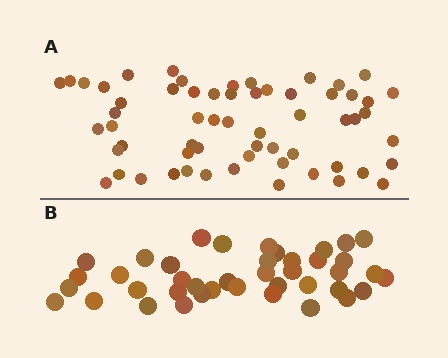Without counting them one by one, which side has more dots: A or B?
Region A (the top region) has more dots.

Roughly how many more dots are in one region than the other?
Region A has approximately 20 more dots than region B.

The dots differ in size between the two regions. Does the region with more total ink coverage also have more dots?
No. Region B has more total ink coverage because its dots are larger, but region A actually contains more individual dots. Total area can be misleading — the number of items is what matters here.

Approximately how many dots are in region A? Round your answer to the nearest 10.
About 60 dots.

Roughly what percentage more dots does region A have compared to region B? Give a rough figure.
About 45% more.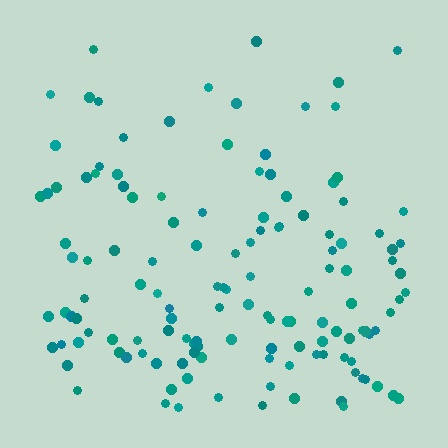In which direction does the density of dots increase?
From top to bottom, with the bottom side densest.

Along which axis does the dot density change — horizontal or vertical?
Vertical.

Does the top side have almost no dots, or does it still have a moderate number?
Still a moderate number, just noticeably fewer than the bottom.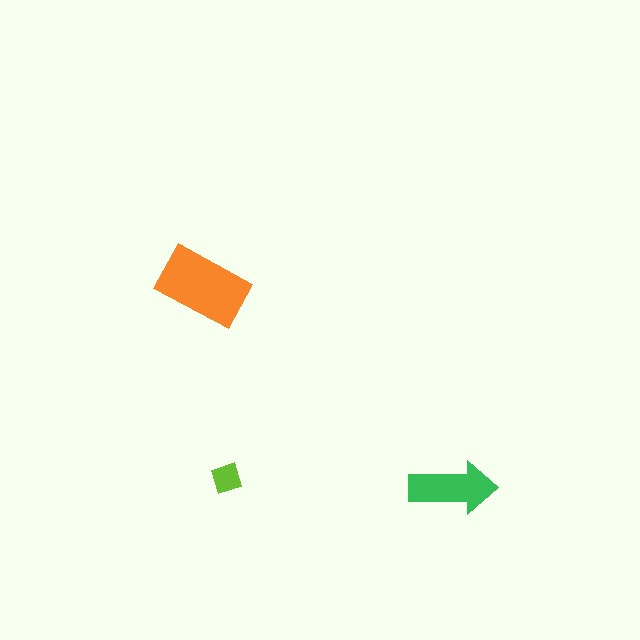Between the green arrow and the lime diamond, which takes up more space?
The green arrow.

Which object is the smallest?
The lime diamond.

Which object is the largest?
The orange rectangle.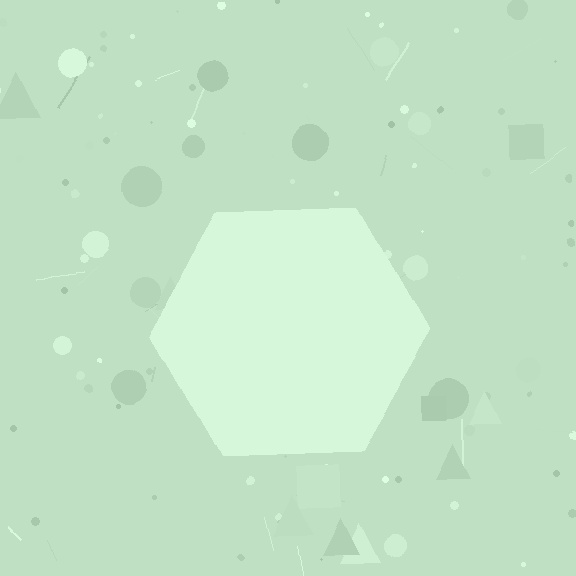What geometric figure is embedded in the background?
A hexagon is embedded in the background.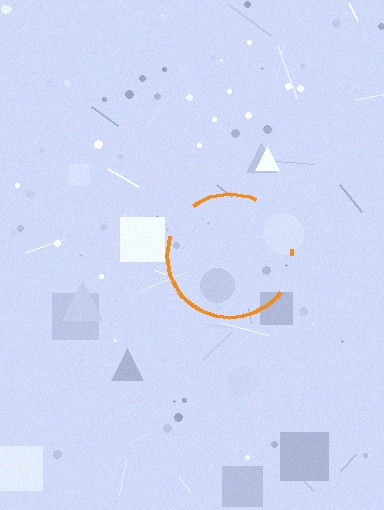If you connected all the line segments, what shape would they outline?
They would outline a circle.